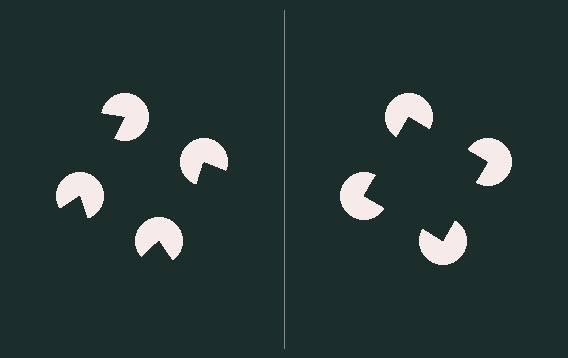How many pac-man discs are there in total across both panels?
8 — 4 on each side.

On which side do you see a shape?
An illusory square appears on the right side. On the left side the wedge cuts are rotated, so no coherent shape forms.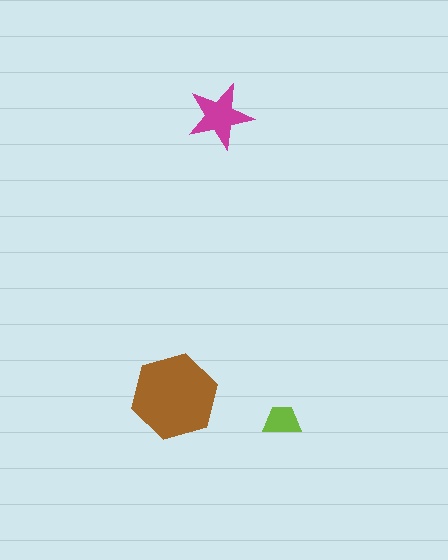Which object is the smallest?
The lime trapezoid.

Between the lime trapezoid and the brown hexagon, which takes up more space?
The brown hexagon.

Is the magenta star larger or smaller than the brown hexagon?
Smaller.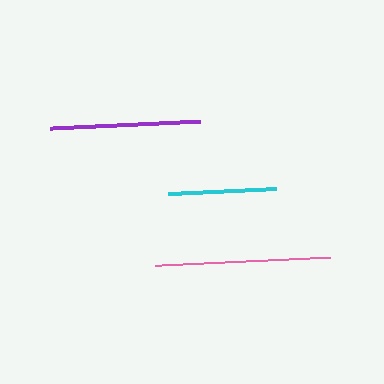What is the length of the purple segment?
The purple segment is approximately 150 pixels long.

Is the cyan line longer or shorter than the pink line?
The pink line is longer than the cyan line.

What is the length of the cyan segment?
The cyan segment is approximately 108 pixels long.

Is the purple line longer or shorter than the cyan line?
The purple line is longer than the cyan line.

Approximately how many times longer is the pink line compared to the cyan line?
The pink line is approximately 1.6 times the length of the cyan line.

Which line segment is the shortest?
The cyan line is the shortest at approximately 108 pixels.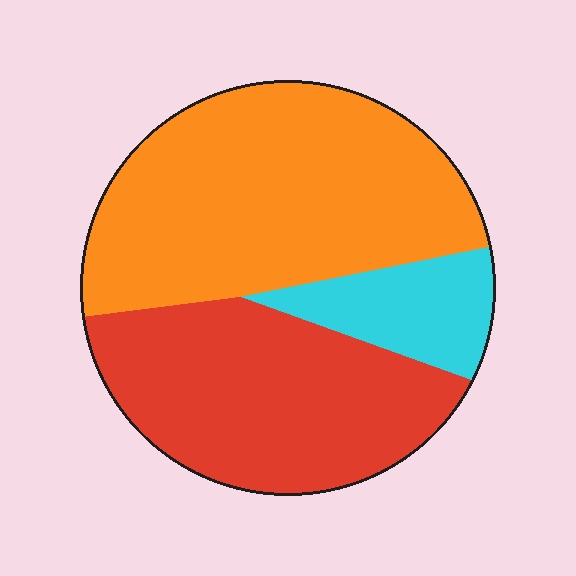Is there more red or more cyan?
Red.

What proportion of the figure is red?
Red covers 38% of the figure.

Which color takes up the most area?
Orange, at roughly 50%.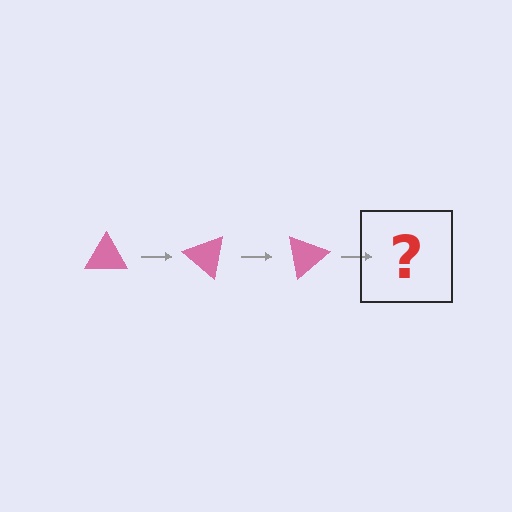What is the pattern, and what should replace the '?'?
The pattern is that the triangle rotates 40 degrees each step. The '?' should be a pink triangle rotated 120 degrees.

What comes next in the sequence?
The next element should be a pink triangle rotated 120 degrees.